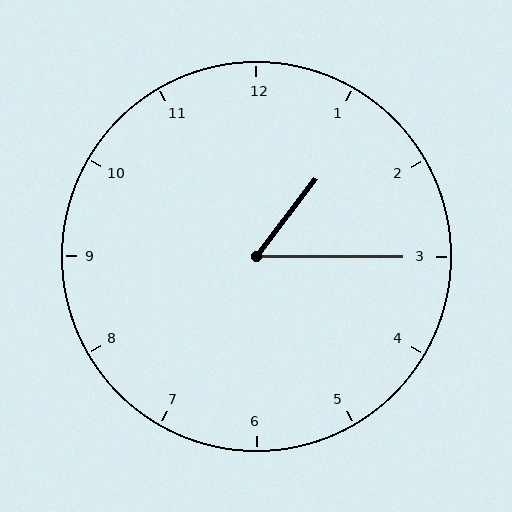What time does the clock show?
1:15.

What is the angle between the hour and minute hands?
Approximately 52 degrees.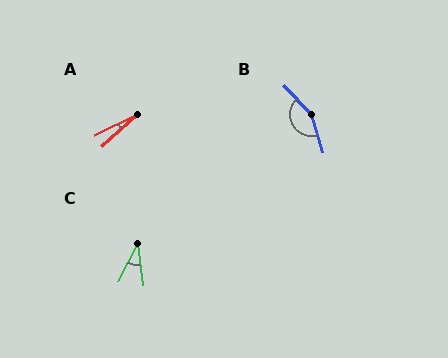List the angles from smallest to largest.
A (16°), C (34°), B (153°).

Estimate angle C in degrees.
Approximately 34 degrees.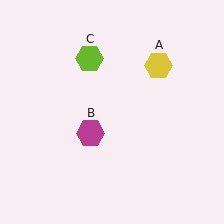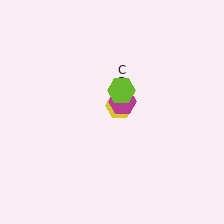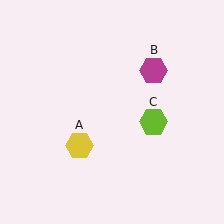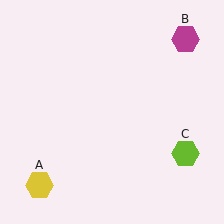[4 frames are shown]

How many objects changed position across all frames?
3 objects changed position: yellow hexagon (object A), magenta hexagon (object B), lime hexagon (object C).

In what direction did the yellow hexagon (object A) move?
The yellow hexagon (object A) moved down and to the left.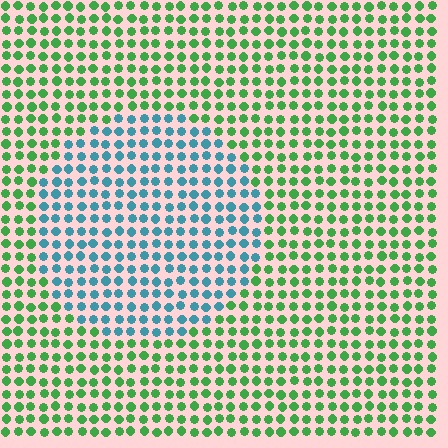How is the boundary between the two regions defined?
The boundary is defined purely by a slight shift in hue (about 64 degrees). Spacing, size, and orientation are identical on both sides.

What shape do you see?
I see a circle.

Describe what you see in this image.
The image is filled with small green elements in a uniform arrangement. A circle-shaped region is visible where the elements are tinted to a slightly different hue, forming a subtle color boundary.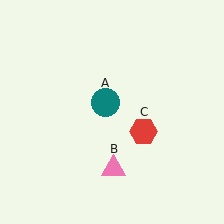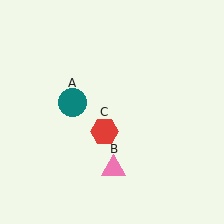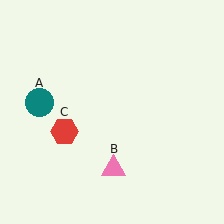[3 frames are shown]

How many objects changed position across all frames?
2 objects changed position: teal circle (object A), red hexagon (object C).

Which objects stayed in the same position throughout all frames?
Pink triangle (object B) remained stationary.